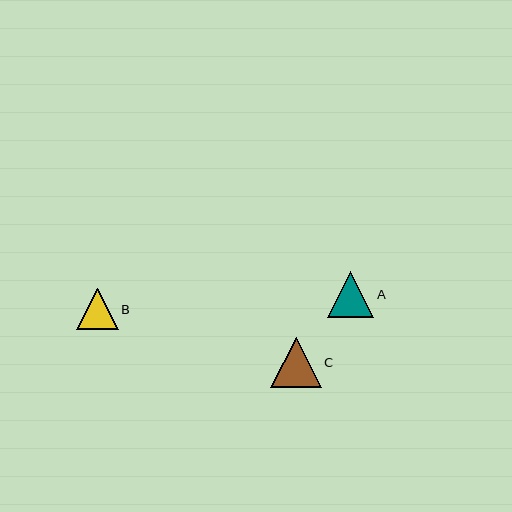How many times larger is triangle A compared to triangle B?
Triangle A is approximately 1.1 times the size of triangle B.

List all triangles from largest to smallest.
From largest to smallest: C, A, B.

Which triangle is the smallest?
Triangle B is the smallest with a size of approximately 42 pixels.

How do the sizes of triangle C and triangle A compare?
Triangle C and triangle A are approximately the same size.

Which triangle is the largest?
Triangle C is the largest with a size of approximately 50 pixels.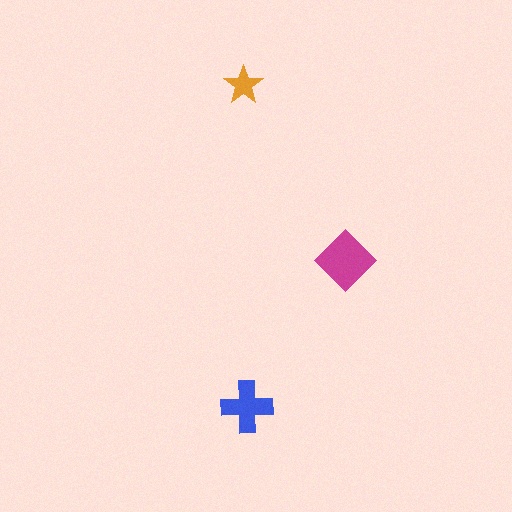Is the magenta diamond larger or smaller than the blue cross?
Larger.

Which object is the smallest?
The orange star.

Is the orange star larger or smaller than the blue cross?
Smaller.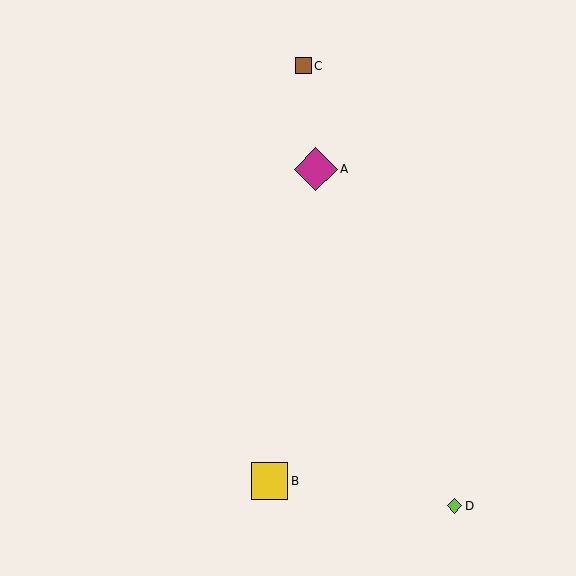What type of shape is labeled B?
Shape B is a yellow square.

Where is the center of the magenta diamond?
The center of the magenta diamond is at (316, 169).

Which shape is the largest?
The magenta diamond (labeled A) is the largest.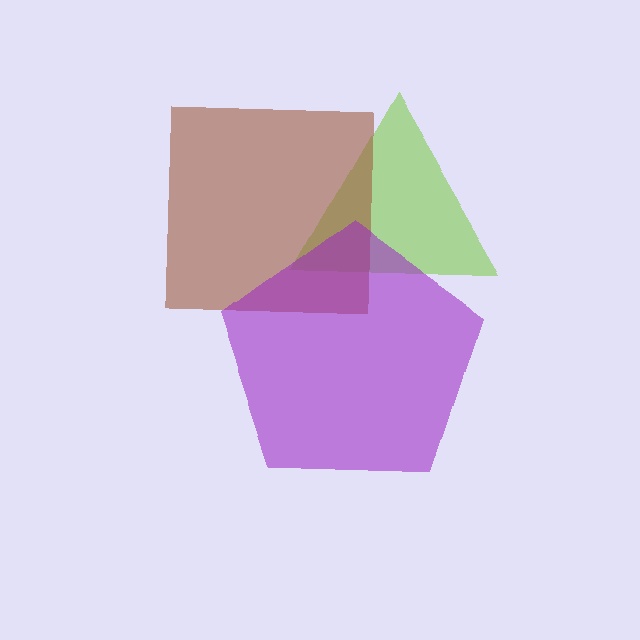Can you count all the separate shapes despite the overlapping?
Yes, there are 3 separate shapes.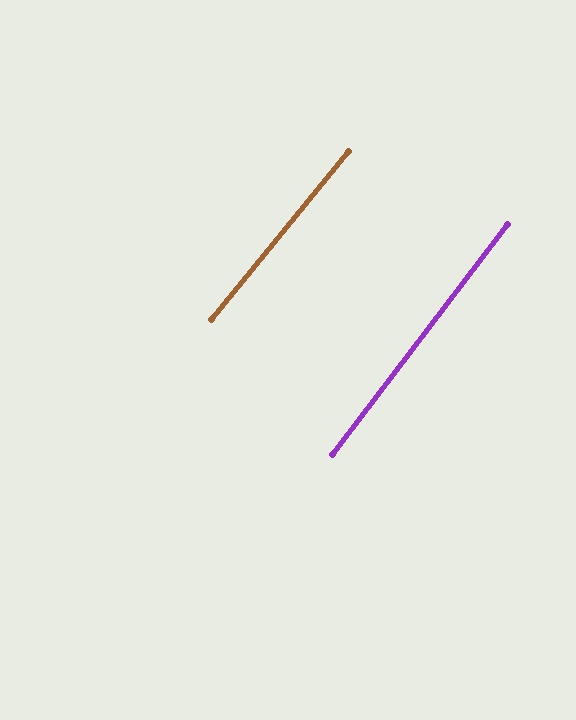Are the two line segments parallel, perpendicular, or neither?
Parallel — their directions differ by only 1.7°.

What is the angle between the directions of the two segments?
Approximately 2 degrees.